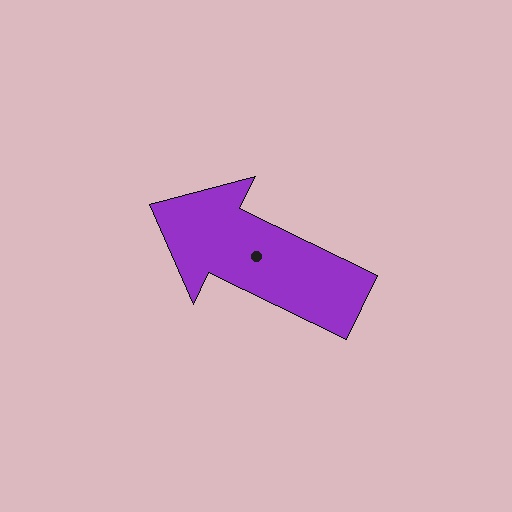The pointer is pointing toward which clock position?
Roughly 10 o'clock.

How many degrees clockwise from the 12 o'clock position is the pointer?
Approximately 296 degrees.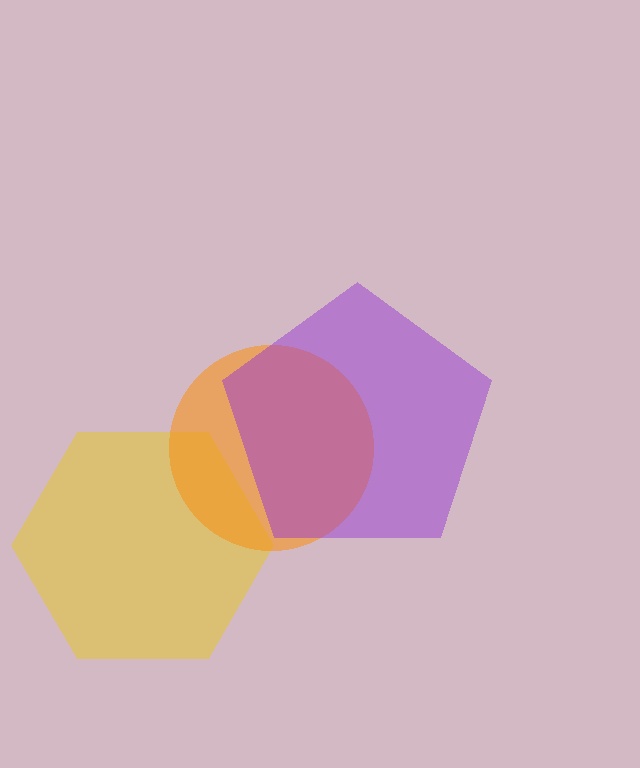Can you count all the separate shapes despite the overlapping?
Yes, there are 3 separate shapes.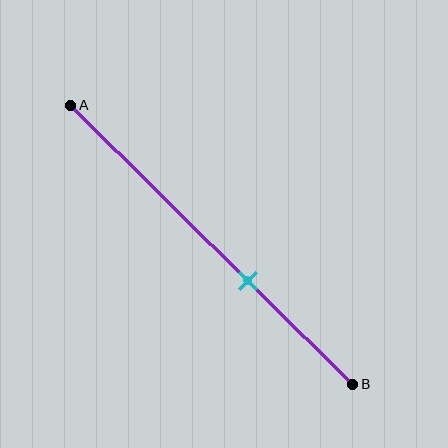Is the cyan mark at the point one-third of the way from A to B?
No, the mark is at about 65% from A, not at the 33% one-third point.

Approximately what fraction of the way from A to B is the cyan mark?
The cyan mark is approximately 65% of the way from A to B.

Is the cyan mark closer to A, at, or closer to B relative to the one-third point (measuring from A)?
The cyan mark is closer to point B than the one-third point of segment AB.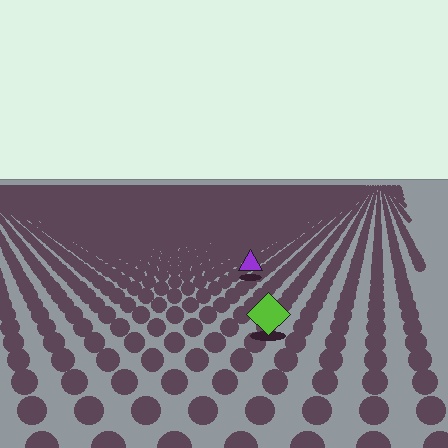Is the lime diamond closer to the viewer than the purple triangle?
Yes. The lime diamond is closer — you can tell from the texture gradient: the ground texture is coarser near it.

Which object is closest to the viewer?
The lime diamond is closest. The texture marks near it are larger and more spread out.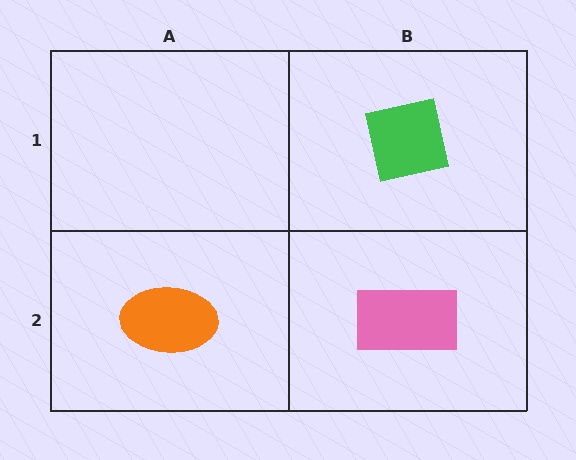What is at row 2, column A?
An orange ellipse.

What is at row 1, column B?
A green square.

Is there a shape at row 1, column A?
No, that cell is empty.